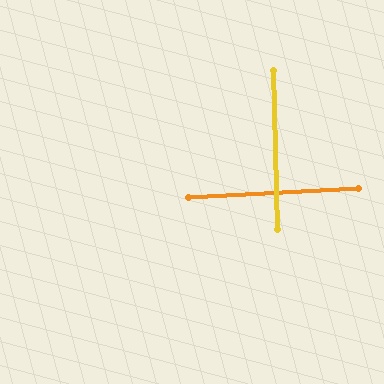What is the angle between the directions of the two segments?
Approximately 88 degrees.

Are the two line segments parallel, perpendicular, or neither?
Perpendicular — they meet at approximately 88°.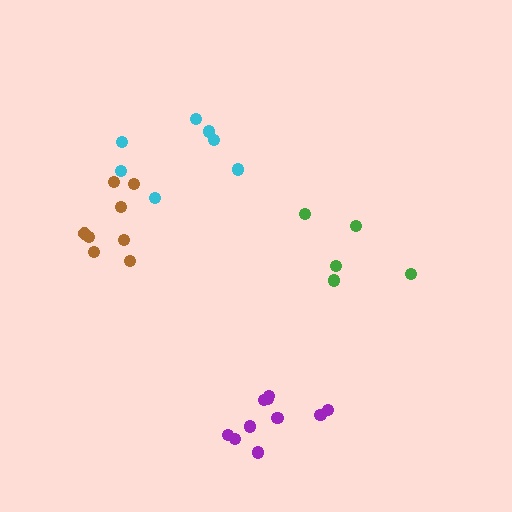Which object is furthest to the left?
The brown cluster is leftmost.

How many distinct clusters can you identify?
There are 4 distinct clusters.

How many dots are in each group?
Group 1: 10 dots, Group 2: 5 dots, Group 3: 7 dots, Group 4: 8 dots (30 total).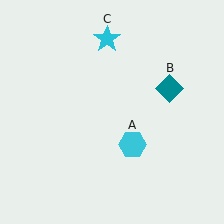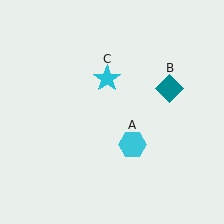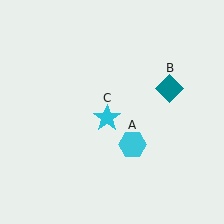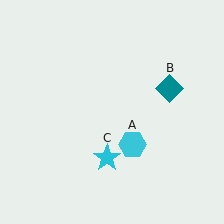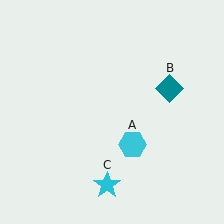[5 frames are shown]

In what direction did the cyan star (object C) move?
The cyan star (object C) moved down.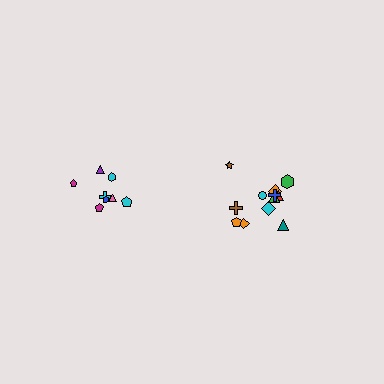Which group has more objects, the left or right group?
The right group.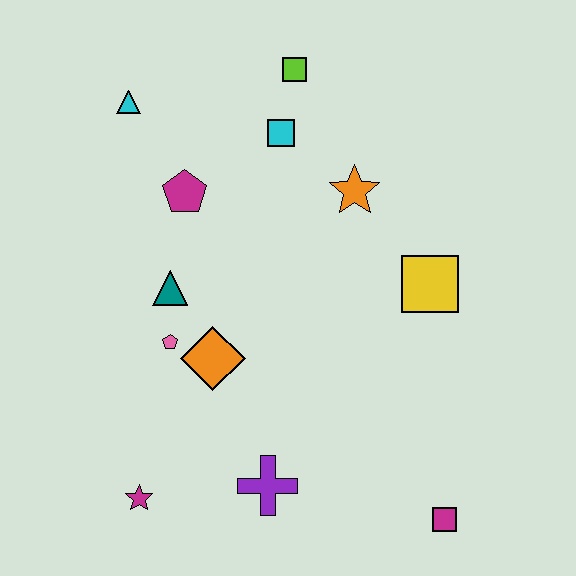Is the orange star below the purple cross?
No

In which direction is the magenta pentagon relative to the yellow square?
The magenta pentagon is to the left of the yellow square.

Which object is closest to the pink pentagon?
The orange diamond is closest to the pink pentagon.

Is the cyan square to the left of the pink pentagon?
No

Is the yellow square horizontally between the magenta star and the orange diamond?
No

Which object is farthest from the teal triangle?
The magenta square is farthest from the teal triangle.